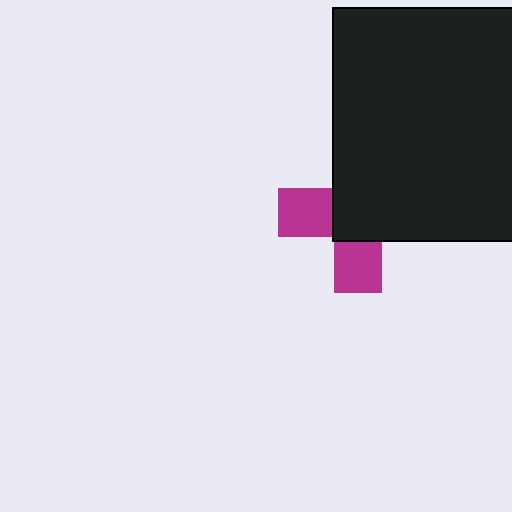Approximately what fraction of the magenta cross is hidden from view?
Roughly 61% of the magenta cross is hidden behind the black square.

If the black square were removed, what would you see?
You would see the complete magenta cross.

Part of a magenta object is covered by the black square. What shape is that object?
It is a cross.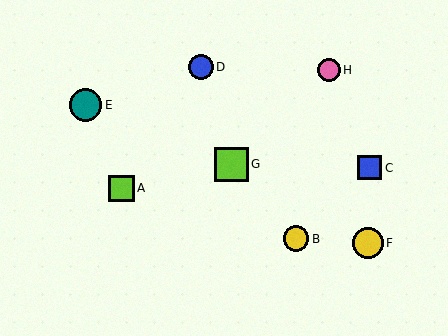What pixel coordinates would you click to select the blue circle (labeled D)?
Click at (201, 67) to select the blue circle D.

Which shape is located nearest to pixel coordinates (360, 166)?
The blue square (labeled C) at (370, 168) is nearest to that location.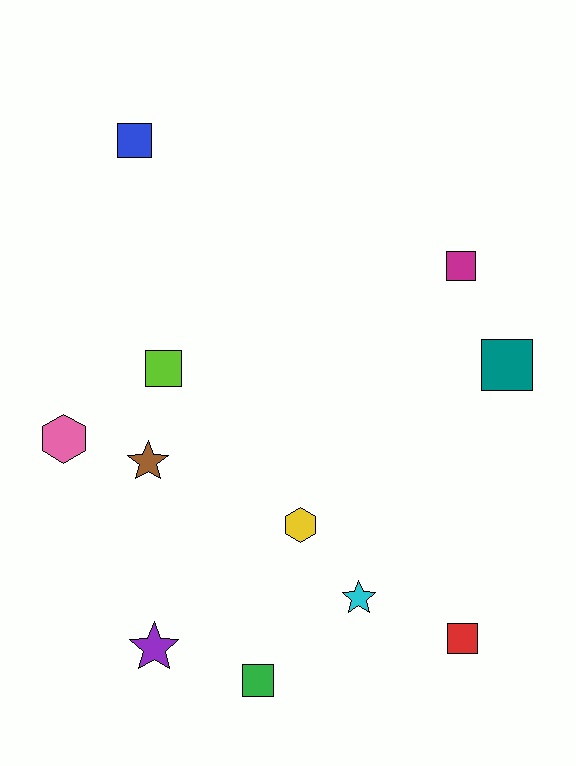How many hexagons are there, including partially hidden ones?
There are 2 hexagons.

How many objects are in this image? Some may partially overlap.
There are 11 objects.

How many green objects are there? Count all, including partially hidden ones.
There is 1 green object.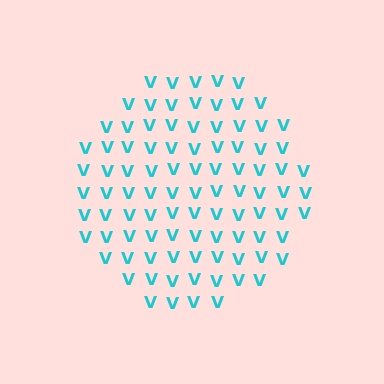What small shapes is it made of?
It is made of small letter V's.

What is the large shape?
The large shape is a circle.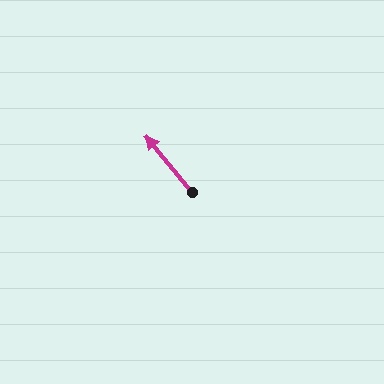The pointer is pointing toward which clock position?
Roughly 11 o'clock.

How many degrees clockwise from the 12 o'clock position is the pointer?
Approximately 321 degrees.